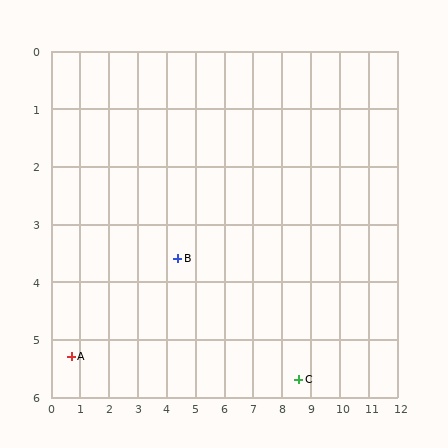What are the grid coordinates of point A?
Point A is at approximately (0.7, 5.3).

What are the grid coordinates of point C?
Point C is at approximately (8.6, 5.7).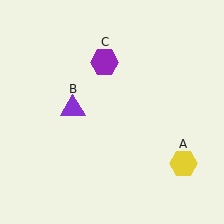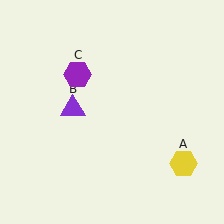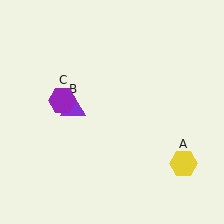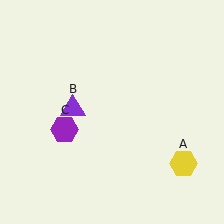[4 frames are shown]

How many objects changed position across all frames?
1 object changed position: purple hexagon (object C).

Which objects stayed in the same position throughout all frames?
Yellow hexagon (object A) and purple triangle (object B) remained stationary.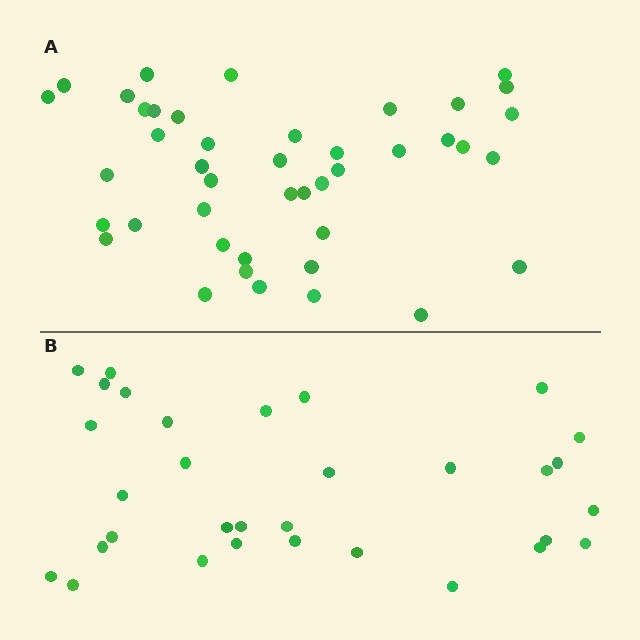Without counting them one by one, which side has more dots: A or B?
Region A (the top region) has more dots.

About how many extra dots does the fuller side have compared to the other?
Region A has roughly 12 or so more dots than region B.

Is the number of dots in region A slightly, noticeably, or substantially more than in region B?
Region A has noticeably more, but not dramatically so. The ratio is roughly 1.3 to 1.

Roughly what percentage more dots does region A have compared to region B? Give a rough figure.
About 35% more.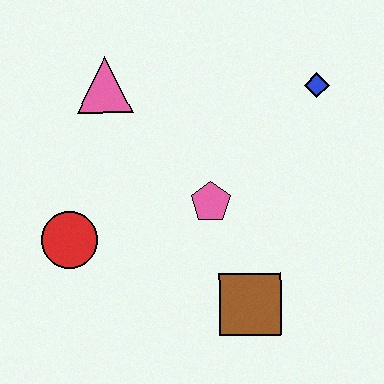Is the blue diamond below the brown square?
No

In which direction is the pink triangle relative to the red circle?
The pink triangle is above the red circle.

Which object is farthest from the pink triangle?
The brown square is farthest from the pink triangle.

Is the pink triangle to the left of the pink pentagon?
Yes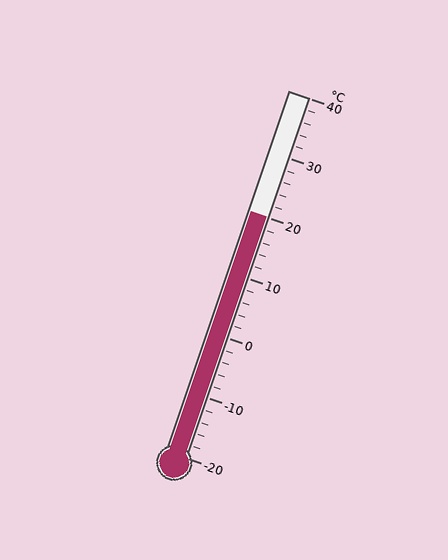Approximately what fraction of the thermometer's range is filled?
The thermometer is filled to approximately 65% of its range.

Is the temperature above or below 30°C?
The temperature is below 30°C.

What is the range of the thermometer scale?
The thermometer scale ranges from -20°C to 40°C.